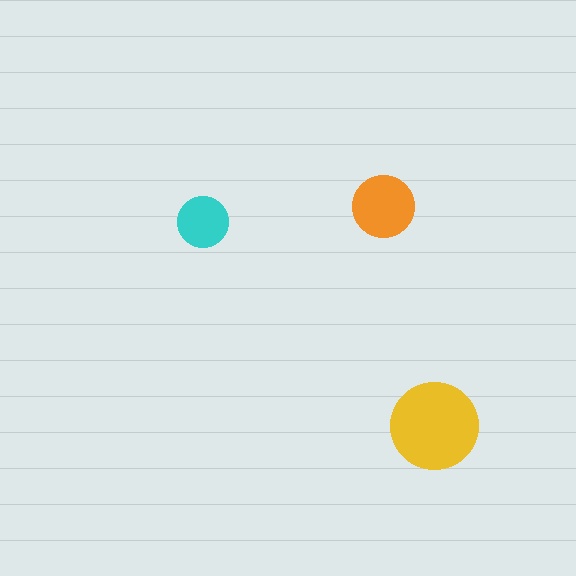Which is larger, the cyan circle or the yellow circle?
The yellow one.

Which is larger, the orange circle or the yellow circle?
The yellow one.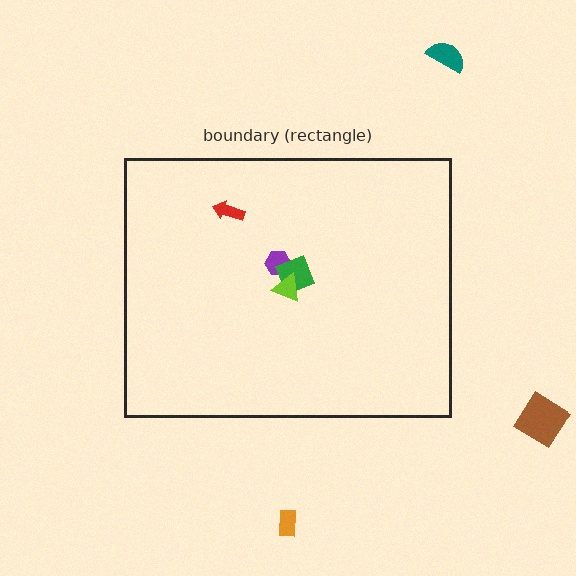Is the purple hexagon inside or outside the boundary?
Inside.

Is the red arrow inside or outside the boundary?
Inside.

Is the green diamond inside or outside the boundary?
Inside.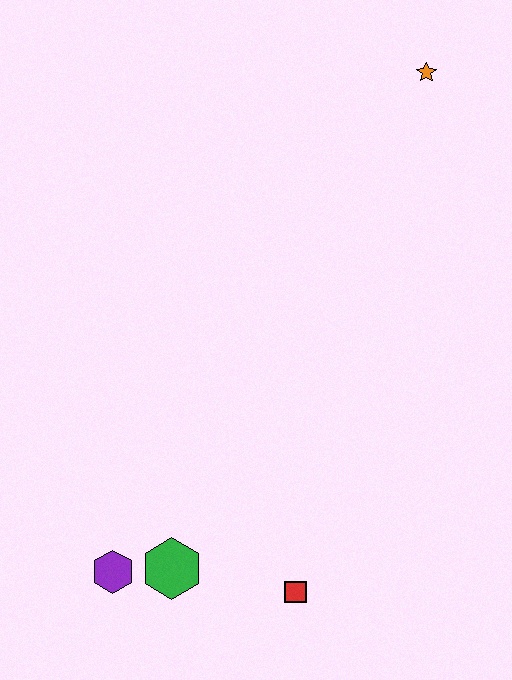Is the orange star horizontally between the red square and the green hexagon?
No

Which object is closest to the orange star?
The red square is closest to the orange star.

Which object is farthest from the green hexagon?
The orange star is farthest from the green hexagon.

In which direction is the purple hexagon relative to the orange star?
The purple hexagon is below the orange star.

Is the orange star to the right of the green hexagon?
Yes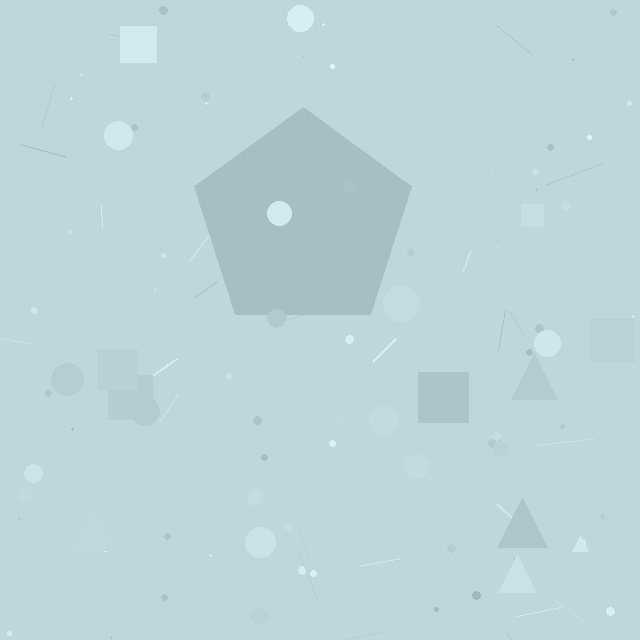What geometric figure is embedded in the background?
A pentagon is embedded in the background.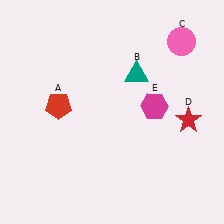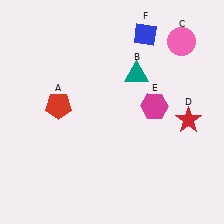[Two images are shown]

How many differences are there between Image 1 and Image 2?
There is 1 difference between the two images.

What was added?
A blue diamond (F) was added in Image 2.